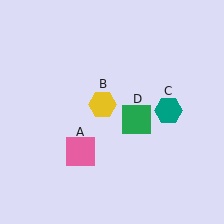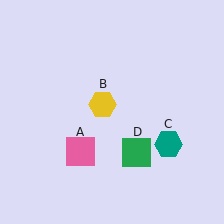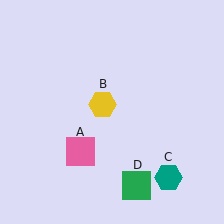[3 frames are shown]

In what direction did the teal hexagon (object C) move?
The teal hexagon (object C) moved down.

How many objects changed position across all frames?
2 objects changed position: teal hexagon (object C), green square (object D).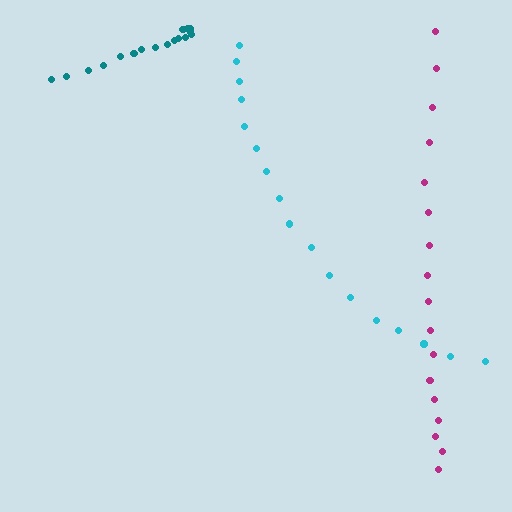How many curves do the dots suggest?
There are 3 distinct paths.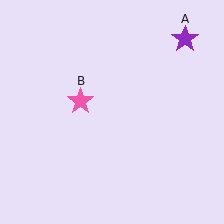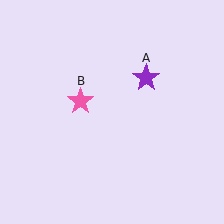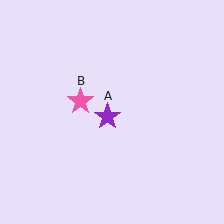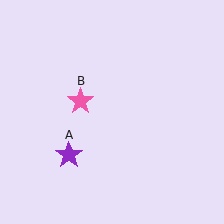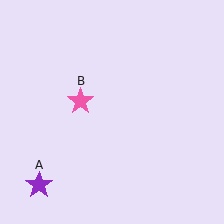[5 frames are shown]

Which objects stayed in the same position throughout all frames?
Pink star (object B) remained stationary.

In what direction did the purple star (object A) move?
The purple star (object A) moved down and to the left.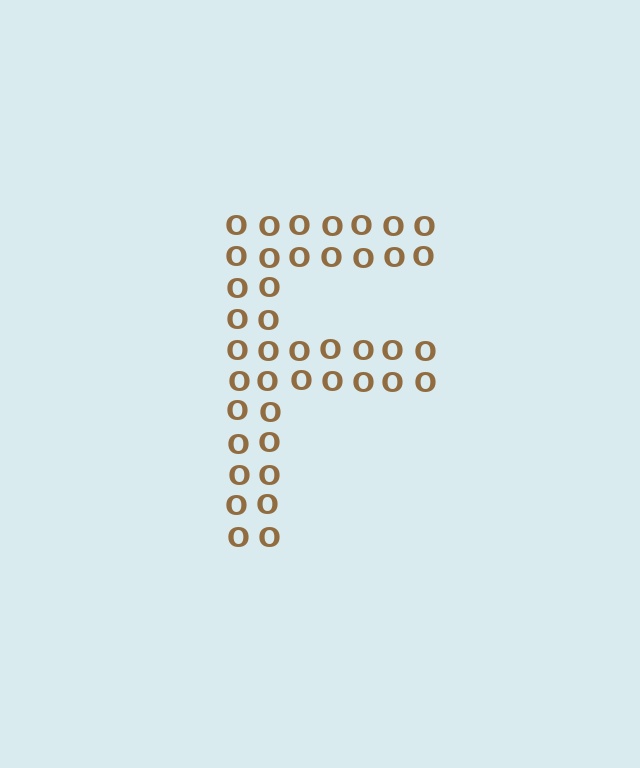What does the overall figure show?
The overall figure shows the letter F.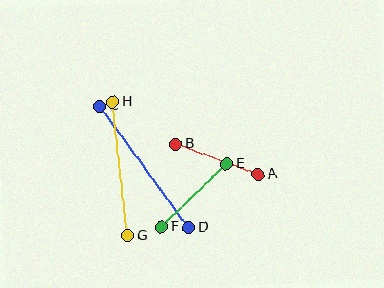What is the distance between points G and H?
The distance is approximately 135 pixels.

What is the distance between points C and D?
The distance is approximately 150 pixels.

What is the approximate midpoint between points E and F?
The midpoint is at approximately (194, 195) pixels.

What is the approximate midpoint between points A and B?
The midpoint is at approximately (217, 159) pixels.